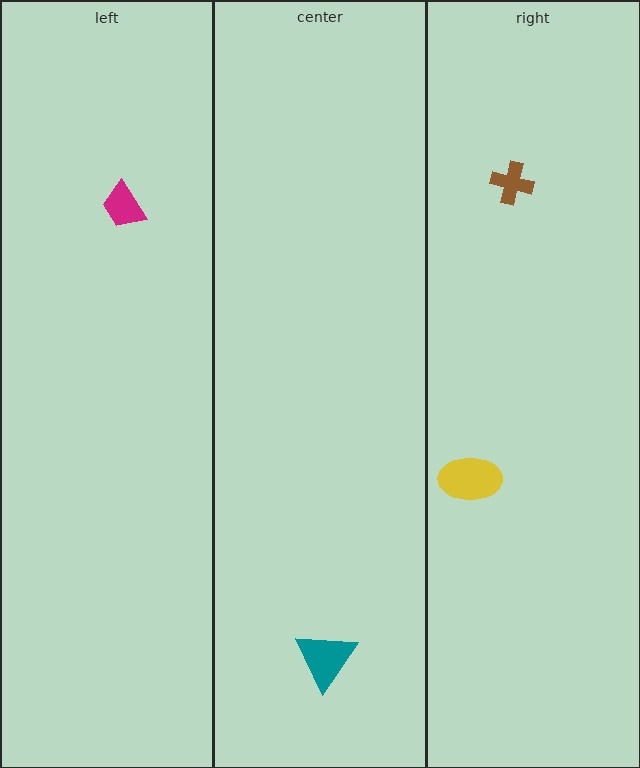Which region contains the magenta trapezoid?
The left region.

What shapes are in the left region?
The magenta trapezoid.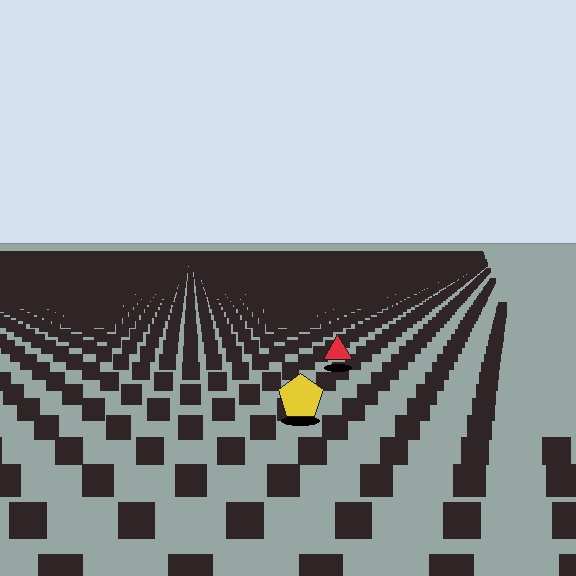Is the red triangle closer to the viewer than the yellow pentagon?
No. The yellow pentagon is closer — you can tell from the texture gradient: the ground texture is coarser near it.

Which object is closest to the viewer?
The yellow pentagon is closest. The texture marks near it are larger and more spread out.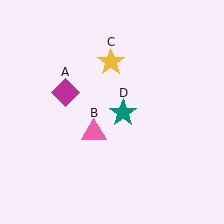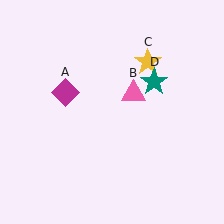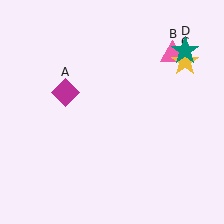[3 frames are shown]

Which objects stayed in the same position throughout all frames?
Magenta diamond (object A) remained stationary.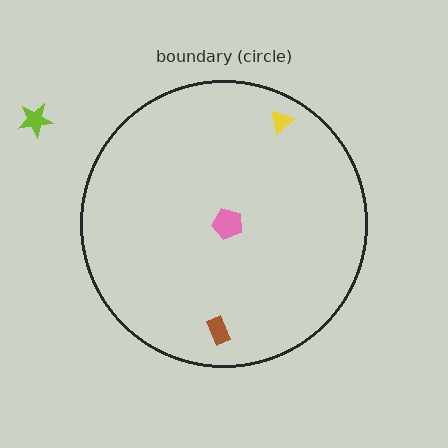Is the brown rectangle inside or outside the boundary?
Inside.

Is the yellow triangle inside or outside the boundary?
Inside.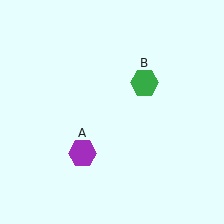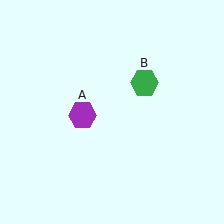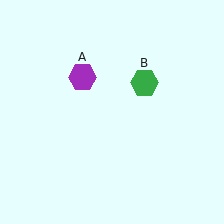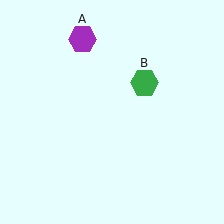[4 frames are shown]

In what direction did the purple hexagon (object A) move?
The purple hexagon (object A) moved up.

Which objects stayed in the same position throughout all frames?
Green hexagon (object B) remained stationary.